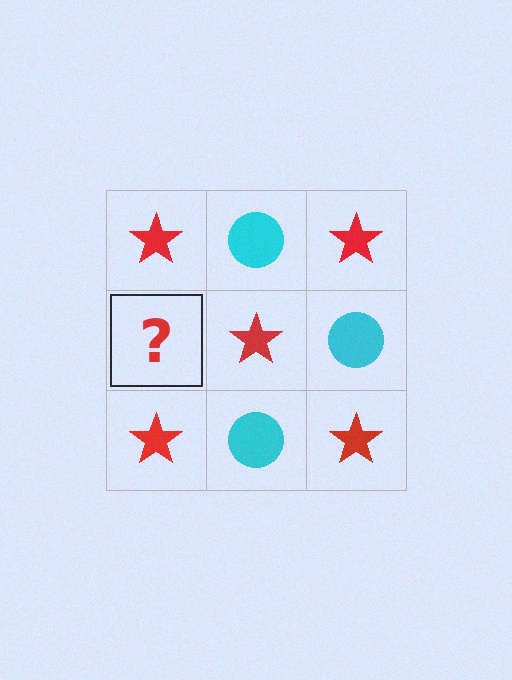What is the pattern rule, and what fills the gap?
The rule is that it alternates red star and cyan circle in a checkerboard pattern. The gap should be filled with a cyan circle.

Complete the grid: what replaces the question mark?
The question mark should be replaced with a cyan circle.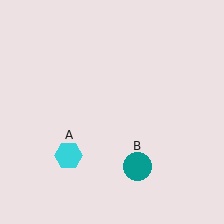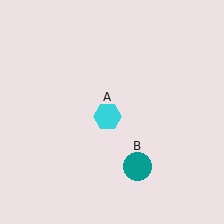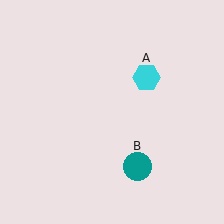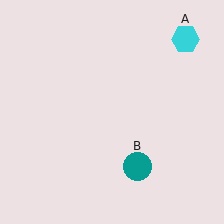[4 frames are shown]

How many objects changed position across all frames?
1 object changed position: cyan hexagon (object A).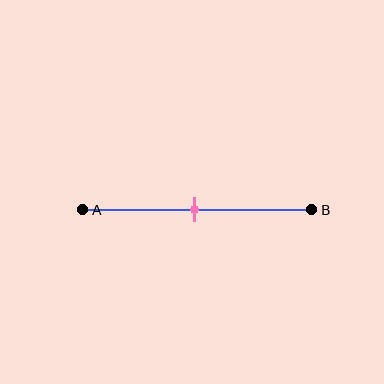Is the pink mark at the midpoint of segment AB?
Yes, the mark is approximately at the midpoint.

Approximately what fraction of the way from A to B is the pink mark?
The pink mark is approximately 50% of the way from A to B.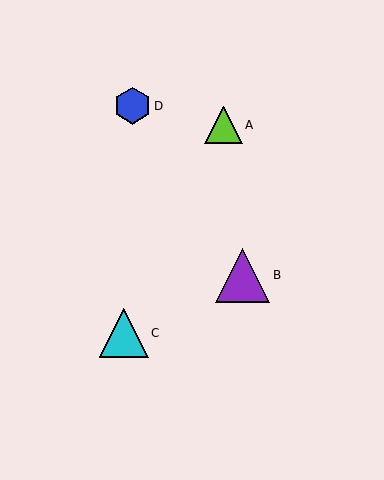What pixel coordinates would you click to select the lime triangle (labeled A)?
Click at (223, 125) to select the lime triangle A.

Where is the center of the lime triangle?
The center of the lime triangle is at (223, 125).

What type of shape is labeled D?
Shape D is a blue hexagon.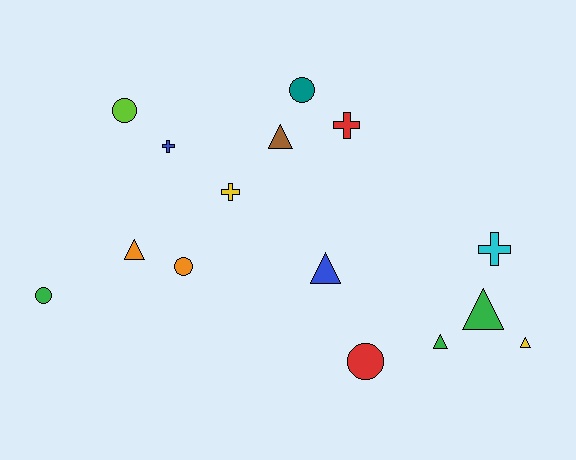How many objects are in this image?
There are 15 objects.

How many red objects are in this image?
There are 2 red objects.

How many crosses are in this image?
There are 4 crosses.